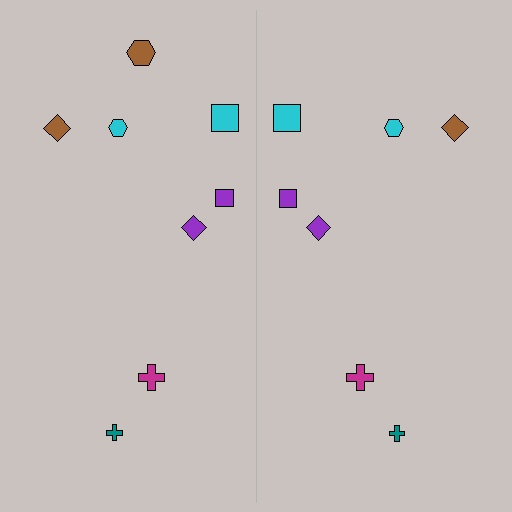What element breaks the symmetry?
A brown hexagon is missing from the right side.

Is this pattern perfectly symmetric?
No, the pattern is not perfectly symmetric. A brown hexagon is missing from the right side.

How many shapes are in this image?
There are 15 shapes in this image.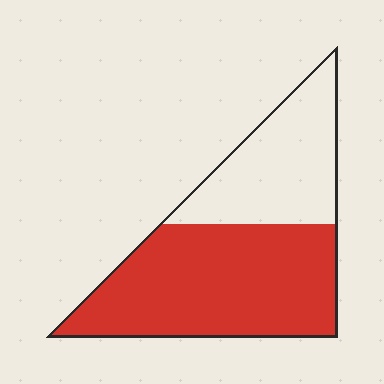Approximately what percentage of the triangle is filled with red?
Approximately 65%.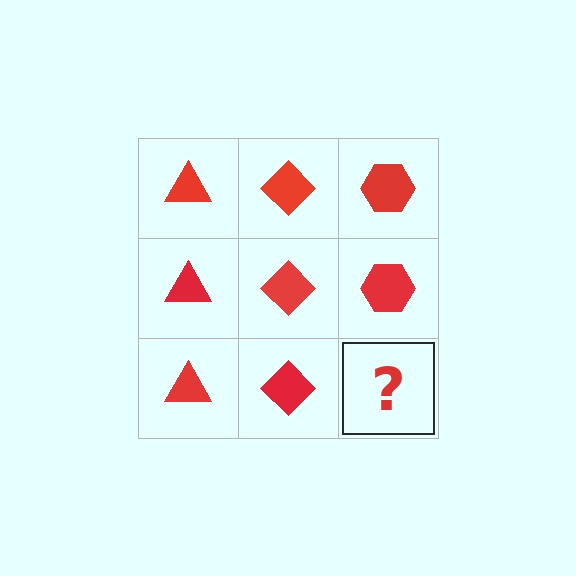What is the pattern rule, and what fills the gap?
The rule is that each column has a consistent shape. The gap should be filled with a red hexagon.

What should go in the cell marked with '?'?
The missing cell should contain a red hexagon.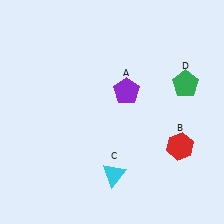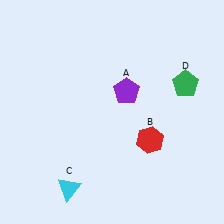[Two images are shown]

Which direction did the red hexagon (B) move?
The red hexagon (B) moved left.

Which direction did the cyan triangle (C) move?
The cyan triangle (C) moved left.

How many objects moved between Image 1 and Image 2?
2 objects moved between the two images.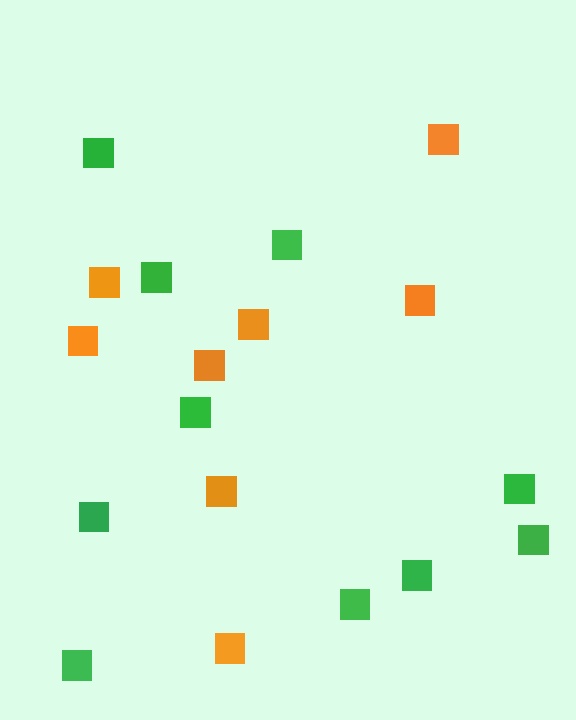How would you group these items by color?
There are 2 groups: one group of green squares (10) and one group of orange squares (8).